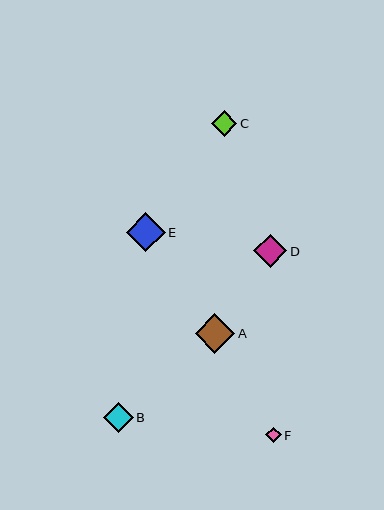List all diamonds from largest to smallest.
From largest to smallest: A, E, D, B, C, F.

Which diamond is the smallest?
Diamond F is the smallest with a size of approximately 16 pixels.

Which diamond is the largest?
Diamond A is the largest with a size of approximately 39 pixels.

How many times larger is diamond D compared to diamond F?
Diamond D is approximately 2.1 times the size of diamond F.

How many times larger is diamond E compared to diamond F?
Diamond E is approximately 2.5 times the size of diamond F.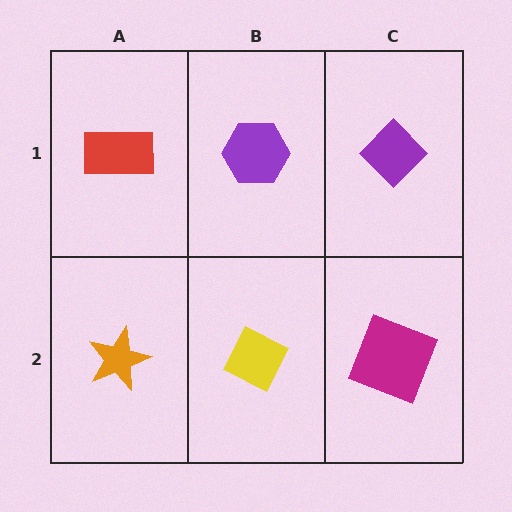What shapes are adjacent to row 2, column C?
A purple diamond (row 1, column C), a yellow diamond (row 2, column B).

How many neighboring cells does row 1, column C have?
2.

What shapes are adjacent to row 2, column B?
A purple hexagon (row 1, column B), an orange star (row 2, column A), a magenta square (row 2, column C).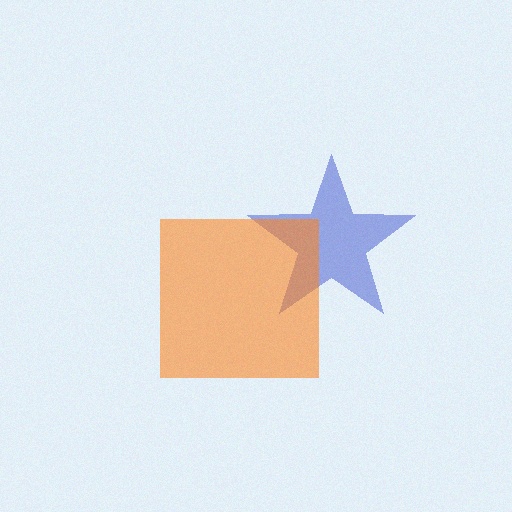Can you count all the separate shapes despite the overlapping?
Yes, there are 2 separate shapes.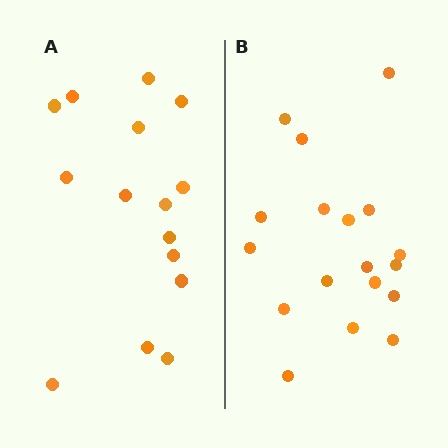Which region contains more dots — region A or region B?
Region B (the right region) has more dots.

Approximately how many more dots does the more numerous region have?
Region B has just a few more — roughly 2 or 3 more dots than region A.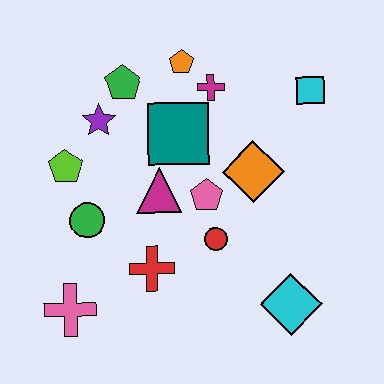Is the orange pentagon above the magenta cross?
Yes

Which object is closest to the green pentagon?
The purple star is closest to the green pentagon.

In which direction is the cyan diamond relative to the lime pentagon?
The cyan diamond is to the right of the lime pentagon.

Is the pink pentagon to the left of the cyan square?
Yes